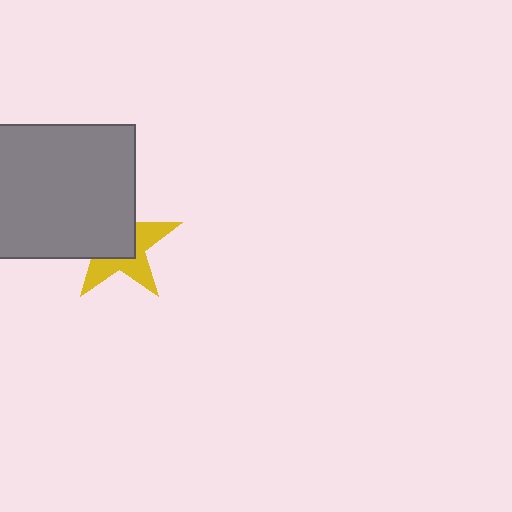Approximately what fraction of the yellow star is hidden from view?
Roughly 55% of the yellow star is hidden behind the gray rectangle.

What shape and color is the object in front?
The object in front is a gray rectangle.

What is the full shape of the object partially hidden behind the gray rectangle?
The partially hidden object is a yellow star.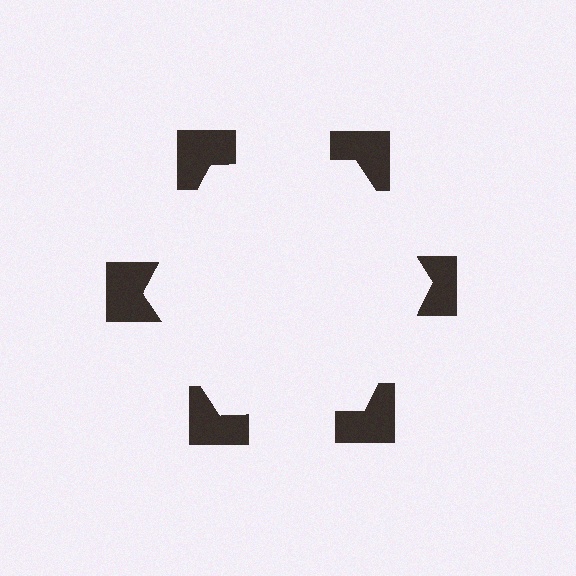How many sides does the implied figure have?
6 sides.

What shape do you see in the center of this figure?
An illusory hexagon — its edges are inferred from the aligned wedge cuts in the notched squares, not physically drawn.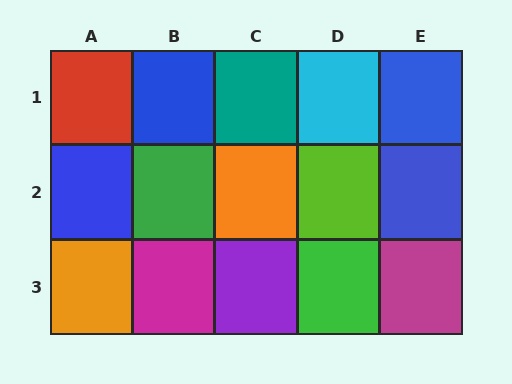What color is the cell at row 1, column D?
Cyan.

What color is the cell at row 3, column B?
Magenta.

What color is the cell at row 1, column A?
Red.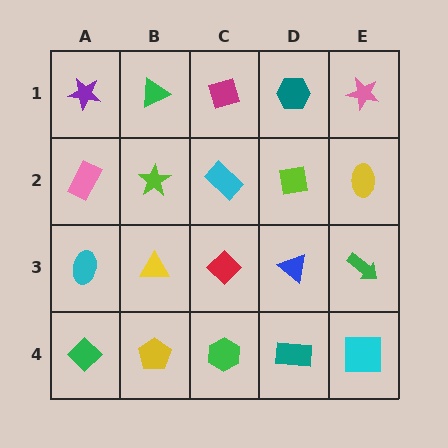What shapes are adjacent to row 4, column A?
A cyan ellipse (row 3, column A), a yellow pentagon (row 4, column B).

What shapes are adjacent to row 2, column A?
A purple star (row 1, column A), a cyan ellipse (row 3, column A), a lime star (row 2, column B).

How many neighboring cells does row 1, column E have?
2.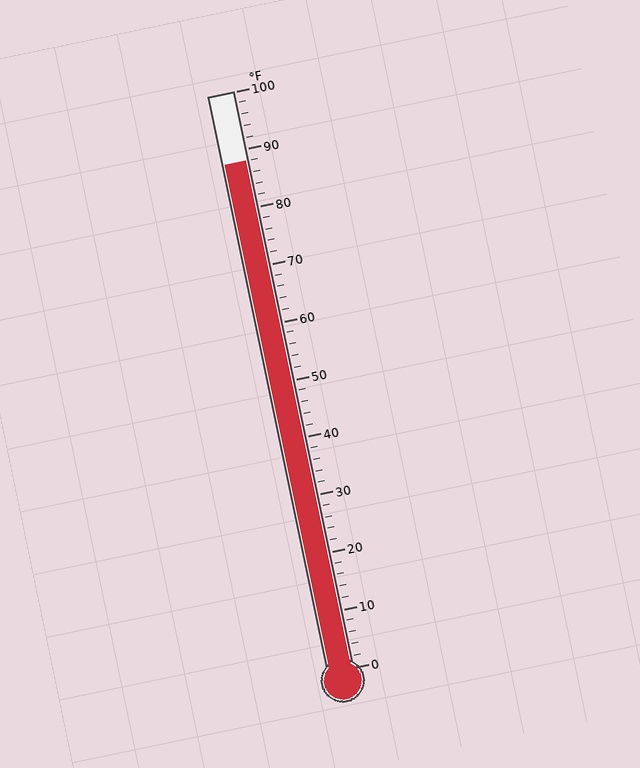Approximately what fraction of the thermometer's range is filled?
The thermometer is filled to approximately 90% of its range.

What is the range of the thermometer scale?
The thermometer scale ranges from 0°F to 100°F.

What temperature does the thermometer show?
The thermometer shows approximately 88°F.